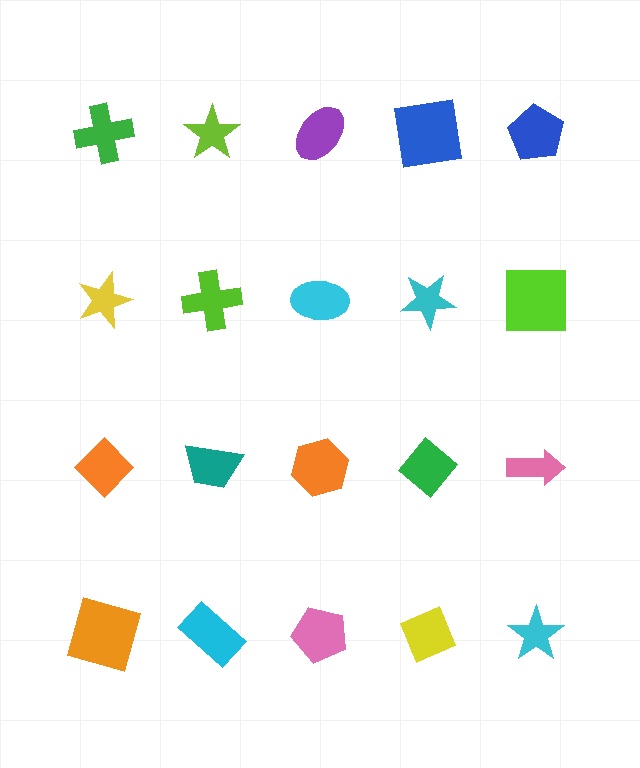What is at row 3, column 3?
An orange hexagon.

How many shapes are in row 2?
5 shapes.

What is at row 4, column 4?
A yellow diamond.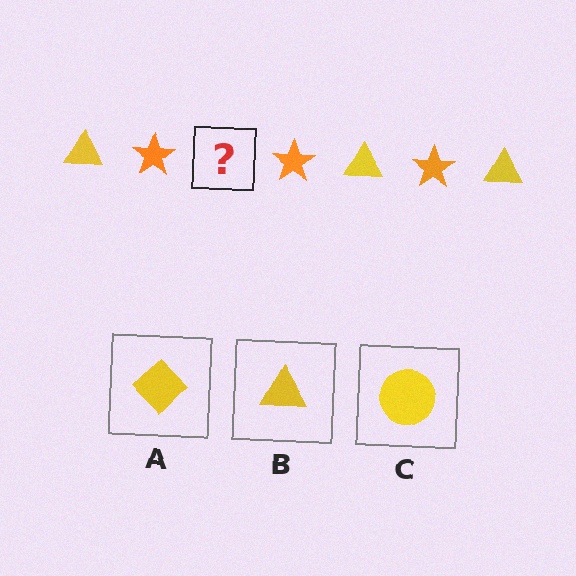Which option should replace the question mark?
Option B.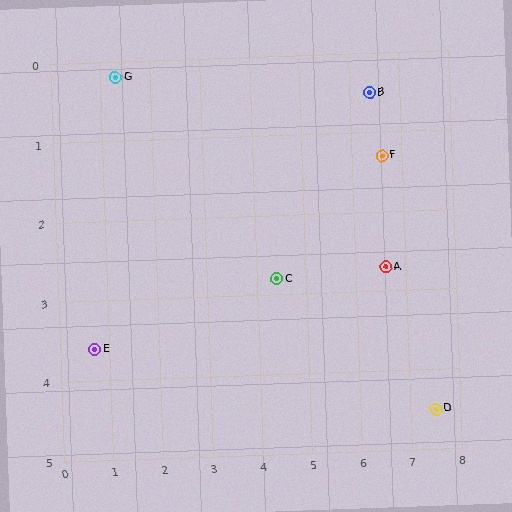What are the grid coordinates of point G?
Point G is at approximately (1.3, 0.2).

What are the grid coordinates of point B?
Point B is at approximately (6.4, 0.5).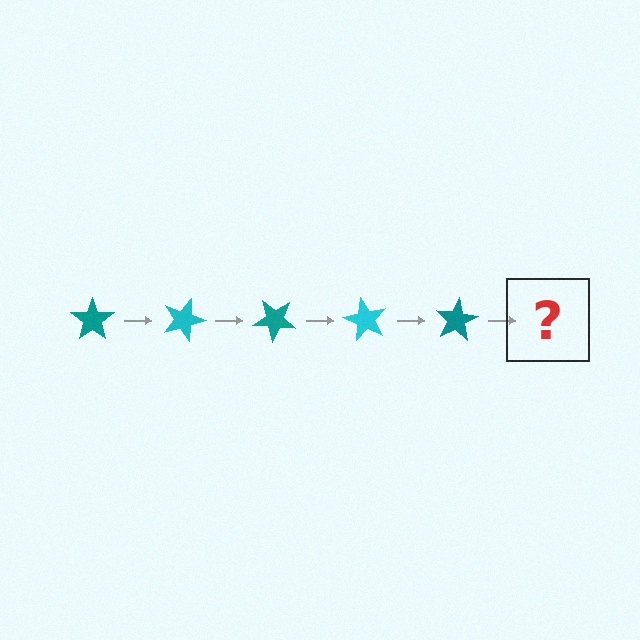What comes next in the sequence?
The next element should be a cyan star, rotated 100 degrees from the start.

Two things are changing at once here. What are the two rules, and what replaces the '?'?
The two rules are that it rotates 20 degrees each step and the color cycles through teal and cyan. The '?' should be a cyan star, rotated 100 degrees from the start.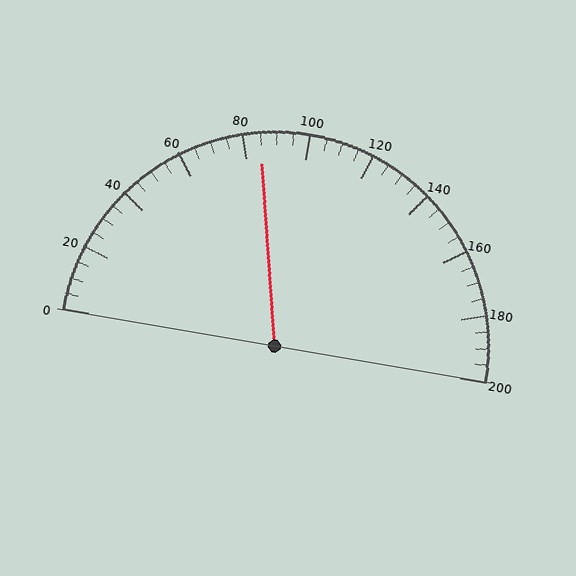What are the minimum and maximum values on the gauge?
The gauge ranges from 0 to 200.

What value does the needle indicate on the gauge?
The needle indicates approximately 85.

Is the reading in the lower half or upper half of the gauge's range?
The reading is in the lower half of the range (0 to 200).